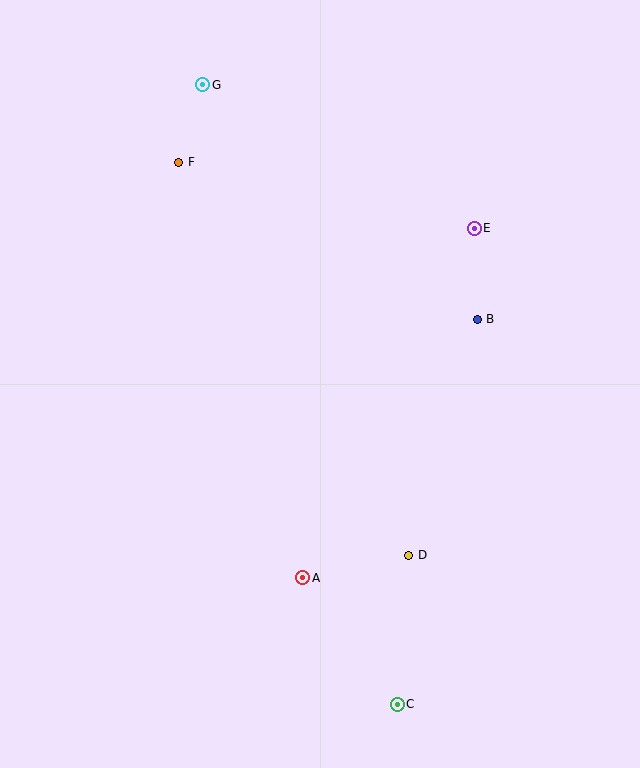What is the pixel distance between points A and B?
The distance between A and B is 312 pixels.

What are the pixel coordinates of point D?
Point D is at (409, 555).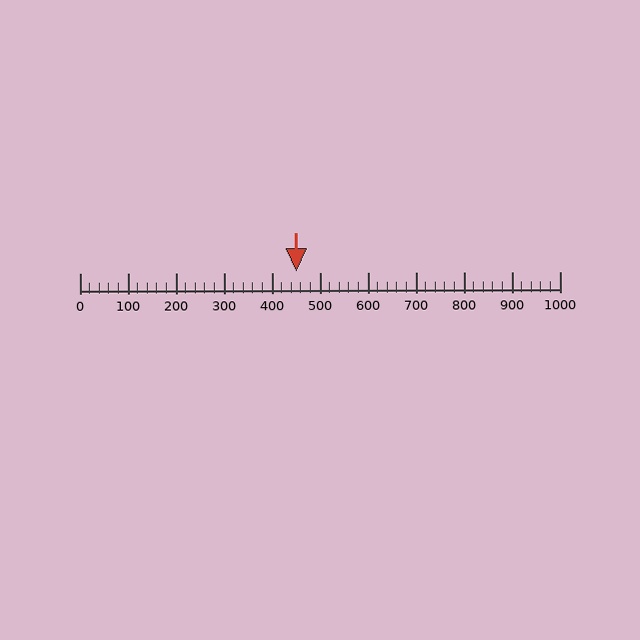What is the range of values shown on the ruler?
The ruler shows values from 0 to 1000.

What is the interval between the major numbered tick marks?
The major tick marks are spaced 100 units apart.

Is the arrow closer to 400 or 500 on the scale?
The arrow is closer to 500.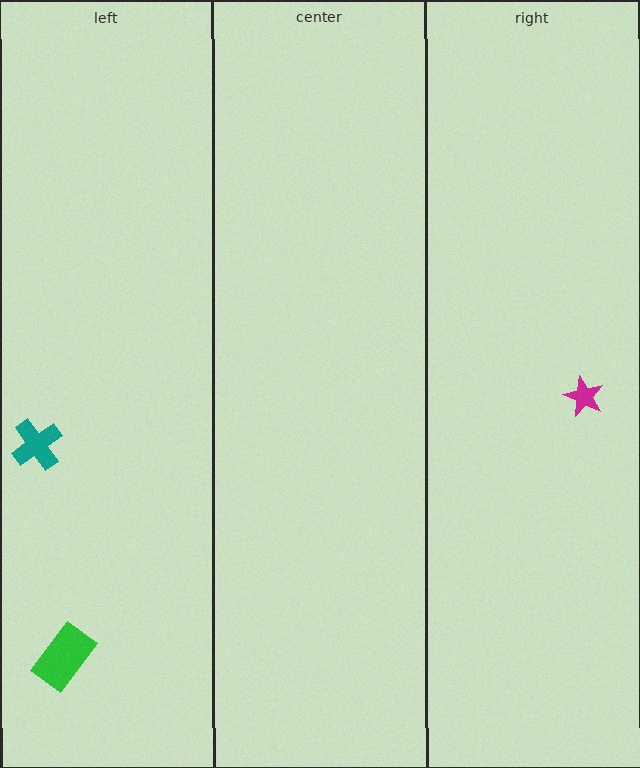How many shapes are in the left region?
2.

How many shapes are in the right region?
1.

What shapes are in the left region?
The teal cross, the green rectangle.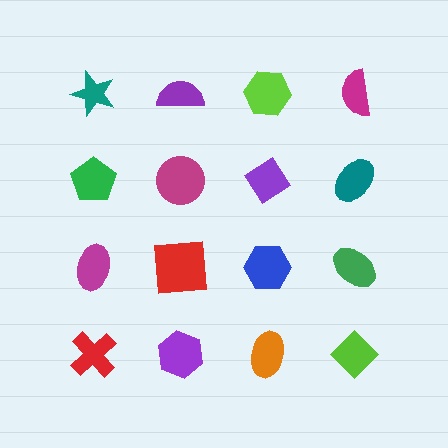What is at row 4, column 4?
A lime diamond.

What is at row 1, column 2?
A purple semicircle.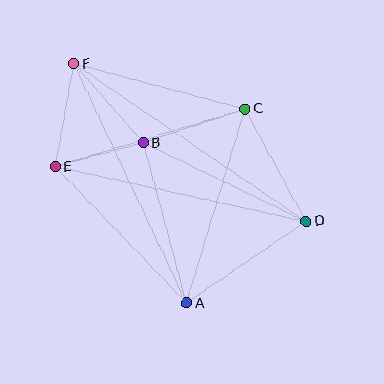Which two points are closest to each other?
Points B and E are closest to each other.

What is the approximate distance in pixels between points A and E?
The distance between A and E is approximately 189 pixels.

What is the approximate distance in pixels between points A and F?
The distance between A and F is approximately 264 pixels.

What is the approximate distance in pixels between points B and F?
The distance between B and F is approximately 105 pixels.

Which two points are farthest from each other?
Points D and F are farthest from each other.